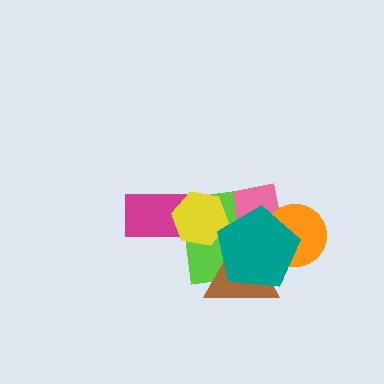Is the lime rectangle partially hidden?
Yes, it is partially covered by another shape.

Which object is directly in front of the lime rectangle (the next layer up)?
The magenta rectangle is directly in front of the lime rectangle.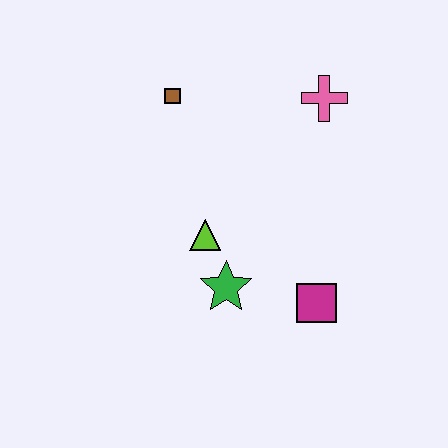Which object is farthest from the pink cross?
The green star is farthest from the pink cross.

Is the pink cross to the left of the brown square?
No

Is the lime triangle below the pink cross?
Yes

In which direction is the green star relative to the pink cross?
The green star is below the pink cross.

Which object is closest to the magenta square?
The green star is closest to the magenta square.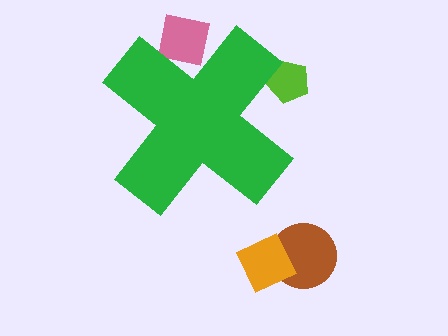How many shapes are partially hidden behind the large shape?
2 shapes are partially hidden.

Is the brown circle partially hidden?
No, the brown circle is fully visible.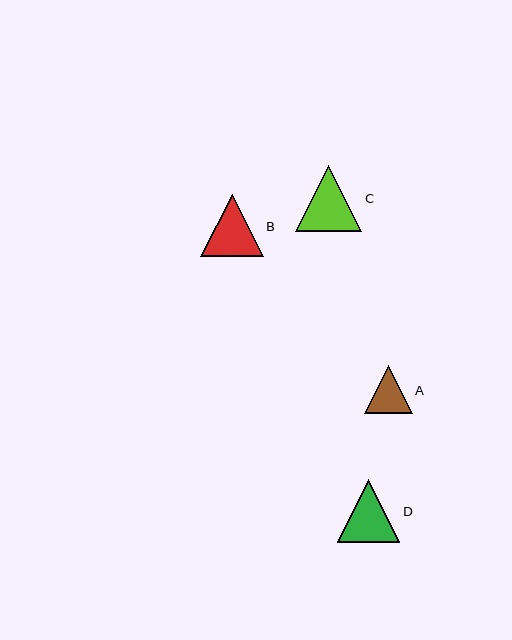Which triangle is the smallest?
Triangle A is the smallest with a size of approximately 48 pixels.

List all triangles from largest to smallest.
From largest to smallest: C, B, D, A.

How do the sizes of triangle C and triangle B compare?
Triangle C and triangle B are approximately the same size.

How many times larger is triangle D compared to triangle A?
Triangle D is approximately 1.3 times the size of triangle A.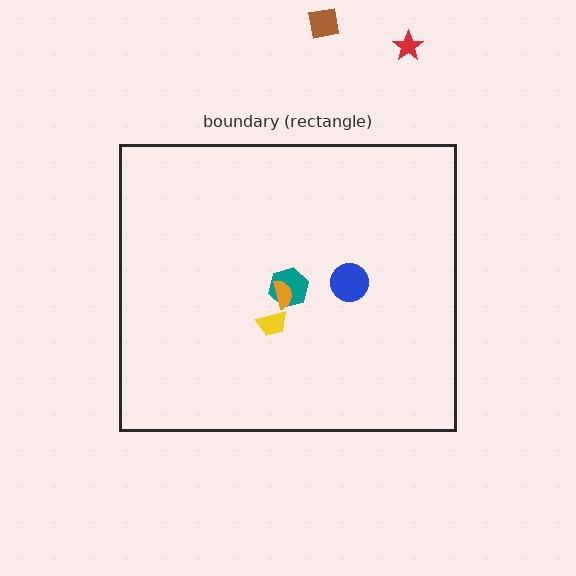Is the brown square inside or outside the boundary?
Outside.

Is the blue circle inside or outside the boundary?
Inside.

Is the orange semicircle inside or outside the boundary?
Inside.